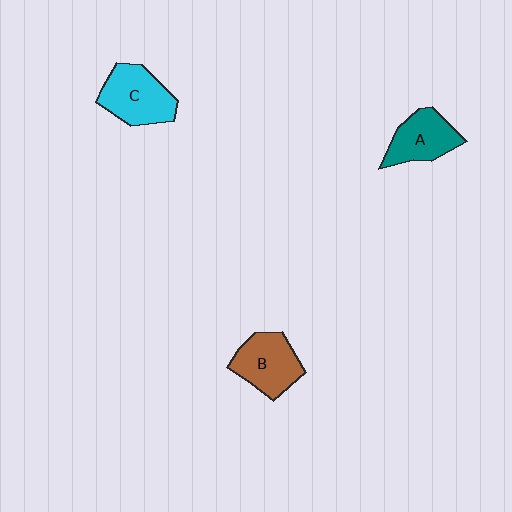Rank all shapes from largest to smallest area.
From largest to smallest: C (cyan), B (brown), A (teal).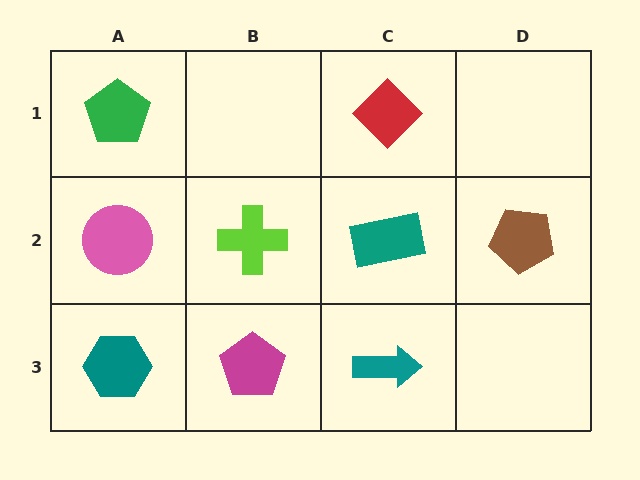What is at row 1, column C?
A red diamond.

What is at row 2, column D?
A brown pentagon.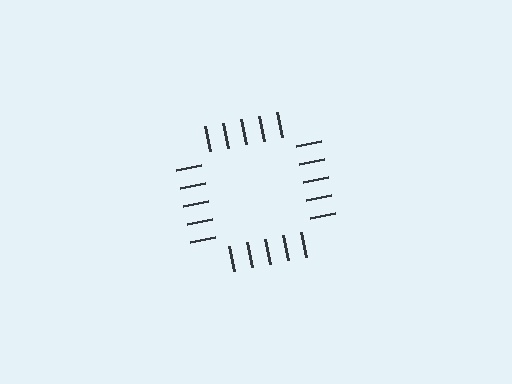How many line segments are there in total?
20 — 5 along each of the 4 edges.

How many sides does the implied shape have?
4 sides — the line-ends trace a square.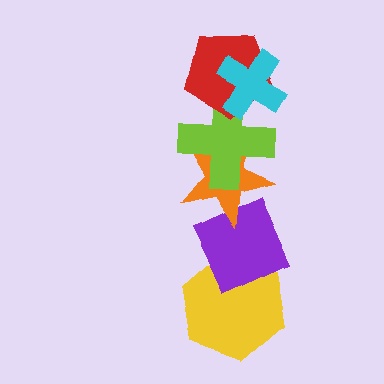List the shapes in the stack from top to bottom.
From top to bottom: the cyan cross, the red pentagon, the lime cross, the orange star, the purple diamond, the yellow hexagon.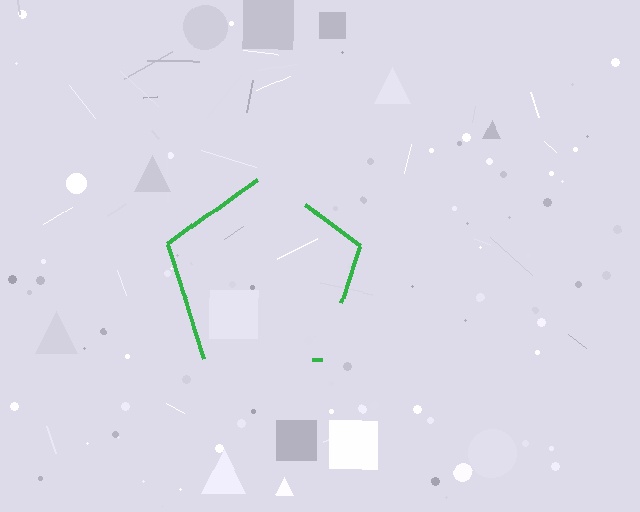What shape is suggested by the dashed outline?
The dashed outline suggests a pentagon.